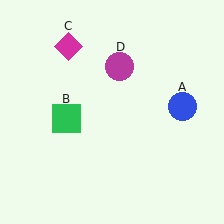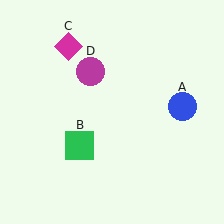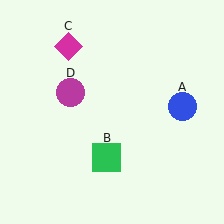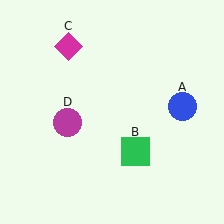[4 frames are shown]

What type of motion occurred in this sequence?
The green square (object B), magenta circle (object D) rotated counterclockwise around the center of the scene.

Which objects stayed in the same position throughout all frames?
Blue circle (object A) and magenta diamond (object C) remained stationary.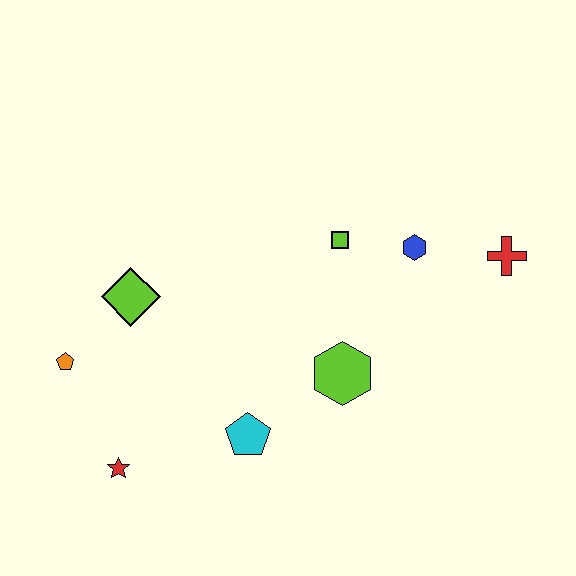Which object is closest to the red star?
The orange pentagon is closest to the red star.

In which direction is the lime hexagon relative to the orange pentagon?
The lime hexagon is to the right of the orange pentagon.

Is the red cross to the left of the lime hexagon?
No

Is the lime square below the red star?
No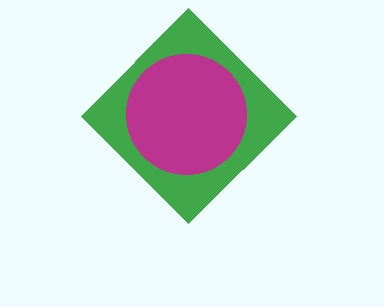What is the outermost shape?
The green diamond.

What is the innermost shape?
The magenta circle.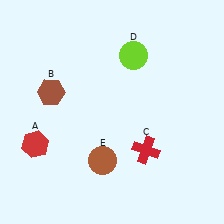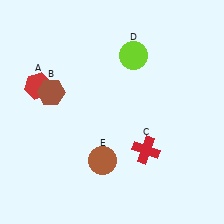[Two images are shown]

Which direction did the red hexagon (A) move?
The red hexagon (A) moved up.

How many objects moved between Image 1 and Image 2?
1 object moved between the two images.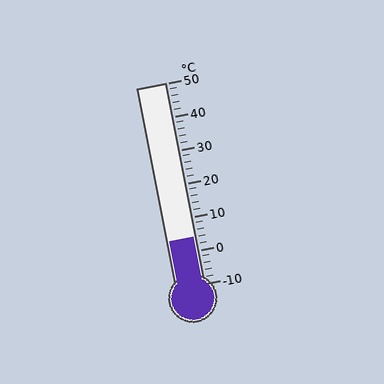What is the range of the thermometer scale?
The thermometer scale ranges from -10°C to 50°C.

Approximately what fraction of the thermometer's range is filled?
The thermometer is filled to approximately 25% of its range.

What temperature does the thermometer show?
The thermometer shows approximately 4°C.